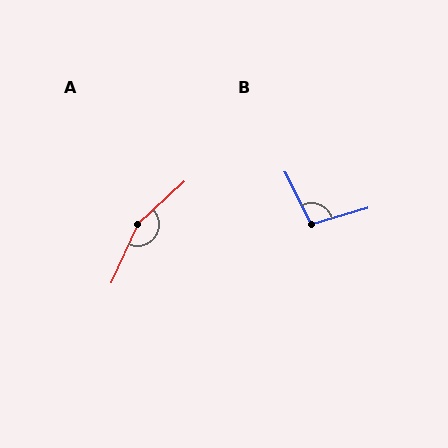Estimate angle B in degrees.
Approximately 101 degrees.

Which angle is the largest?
A, at approximately 157 degrees.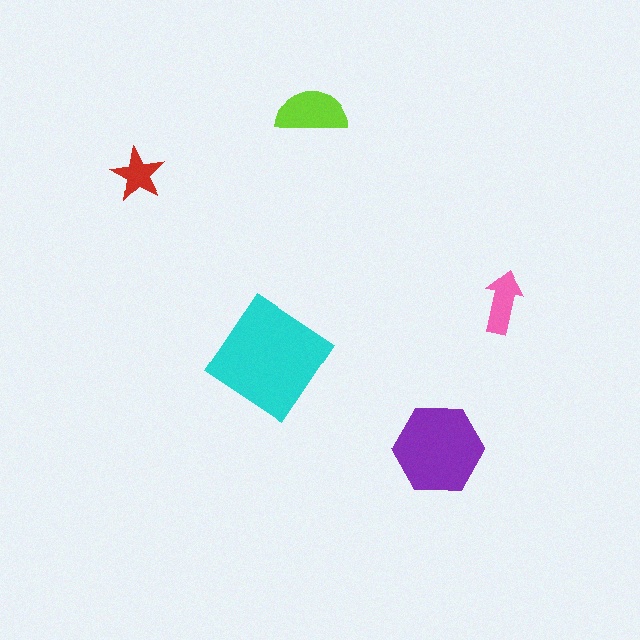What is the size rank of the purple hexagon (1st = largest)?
2nd.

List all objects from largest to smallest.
The cyan diamond, the purple hexagon, the lime semicircle, the pink arrow, the red star.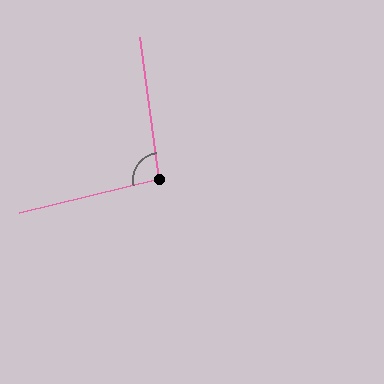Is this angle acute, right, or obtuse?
It is obtuse.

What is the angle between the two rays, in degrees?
Approximately 96 degrees.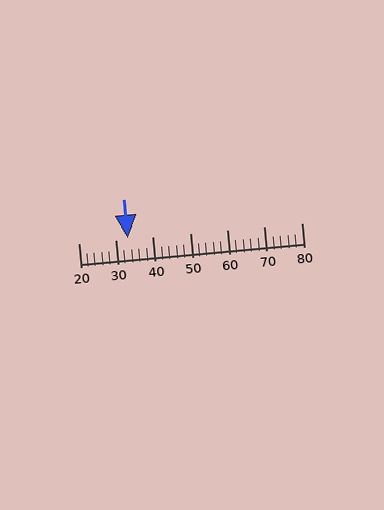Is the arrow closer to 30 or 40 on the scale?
The arrow is closer to 30.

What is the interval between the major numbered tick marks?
The major tick marks are spaced 10 units apart.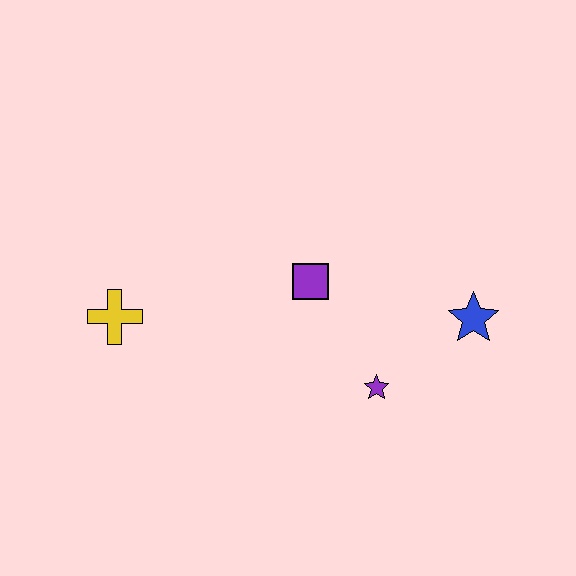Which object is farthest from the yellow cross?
The blue star is farthest from the yellow cross.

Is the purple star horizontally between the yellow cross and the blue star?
Yes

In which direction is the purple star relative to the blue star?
The purple star is to the left of the blue star.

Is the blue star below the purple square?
Yes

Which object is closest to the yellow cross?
The purple square is closest to the yellow cross.